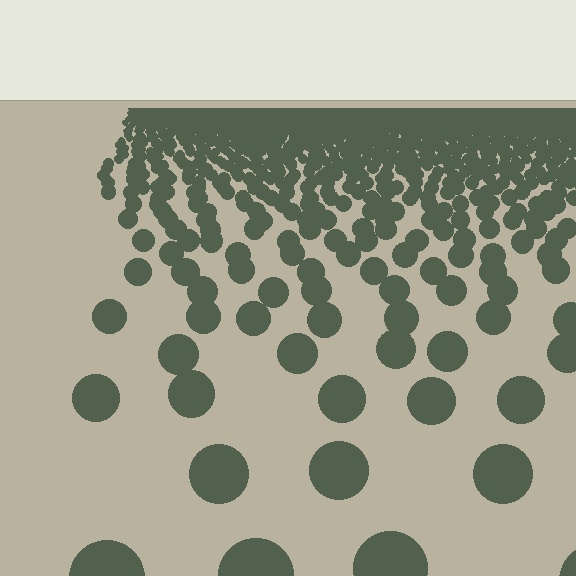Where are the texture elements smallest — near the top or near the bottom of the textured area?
Near the top.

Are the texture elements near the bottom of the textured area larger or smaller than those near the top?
Larger. Near the bottom, elements are closer to the viewer and appear at a bigger on-screen size.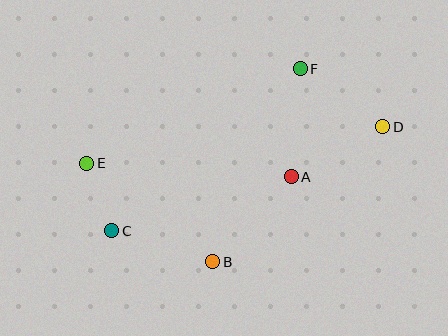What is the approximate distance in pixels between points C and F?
The distance between C and F is approximately 248 pixels.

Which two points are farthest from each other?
Points D and E are farthest from each other.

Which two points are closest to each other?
Points C and E are closest to each other.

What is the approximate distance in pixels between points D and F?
The distance between D and F is approximately 101 pixels.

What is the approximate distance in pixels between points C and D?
The distance between C and D is approximately 290 pixels.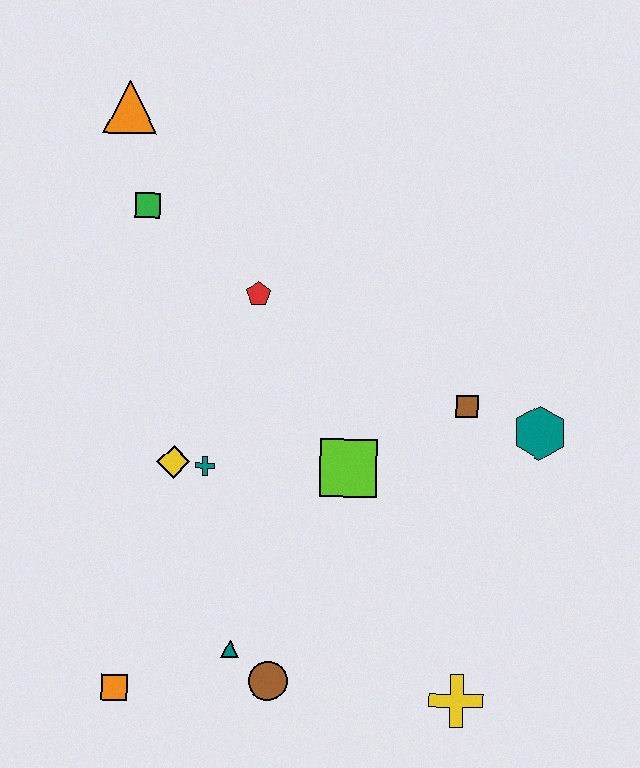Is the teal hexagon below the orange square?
No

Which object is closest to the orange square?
The teal triangle is closest to the orange square.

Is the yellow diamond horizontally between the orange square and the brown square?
Yes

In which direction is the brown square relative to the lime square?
The brown square is to the right of the lime square.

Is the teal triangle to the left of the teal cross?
No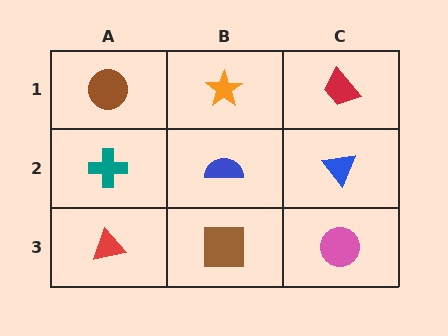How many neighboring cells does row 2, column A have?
3.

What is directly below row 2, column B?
A brown square.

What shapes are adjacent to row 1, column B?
A blue semicircle (row 2, column B), a brown circle (row 1, column A), a red trapezoid (row 1, column C).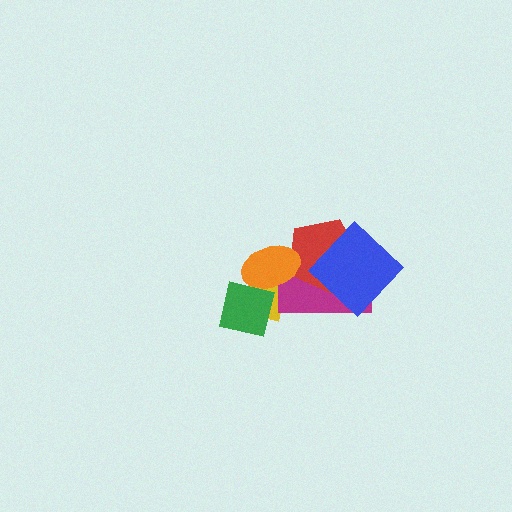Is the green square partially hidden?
Yes, it is partially covered by another shape.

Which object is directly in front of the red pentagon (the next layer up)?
The orange ellipse is directly in front of the red pentagon.